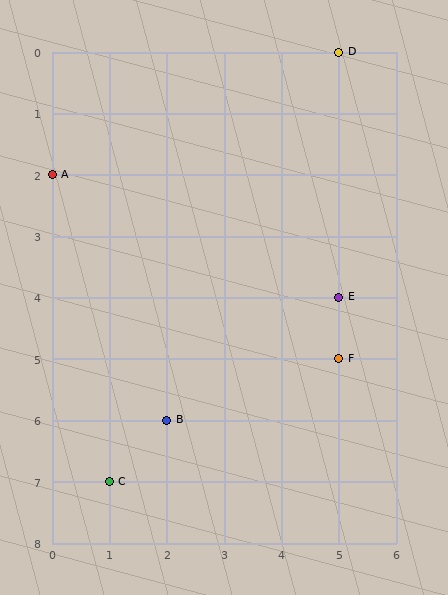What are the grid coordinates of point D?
Point D is at grid coordinates (5, 0).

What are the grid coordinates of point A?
Point A is at grid coordinates (0, 2).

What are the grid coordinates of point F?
Point F is at grid coordinates (5, 5).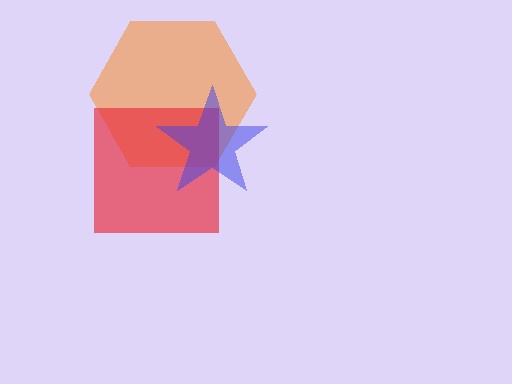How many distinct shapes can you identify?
There are 3 distinct shapes: an orange hexagon, a red square, a blue star.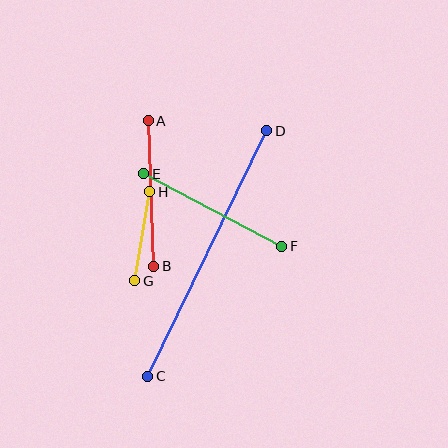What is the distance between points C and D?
The distance is approximately 273 pixels.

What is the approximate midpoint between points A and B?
The midpoint is at approximately (151, 193) pixels.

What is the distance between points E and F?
The distance is approximately 155 pixels.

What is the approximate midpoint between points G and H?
The midpoint is at approximately (142, 236) pixels.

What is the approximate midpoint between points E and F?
The midpoint is at approximately (213, 210) pixels.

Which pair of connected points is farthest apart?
Points C and D are farthest apart.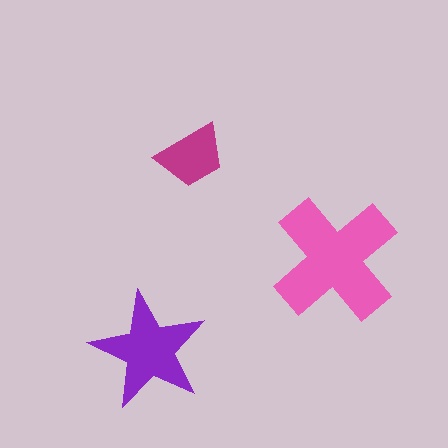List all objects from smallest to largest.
The magenta trapezoid, the purple star, the pink cross.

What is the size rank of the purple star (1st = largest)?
2nd.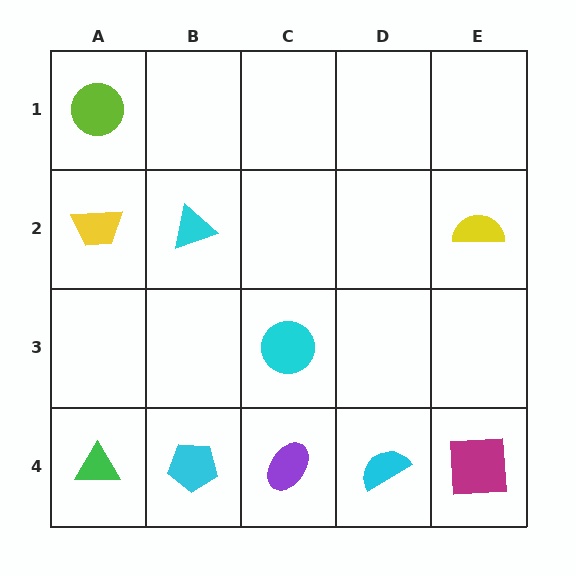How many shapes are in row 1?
1 shape.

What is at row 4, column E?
A magenta square.